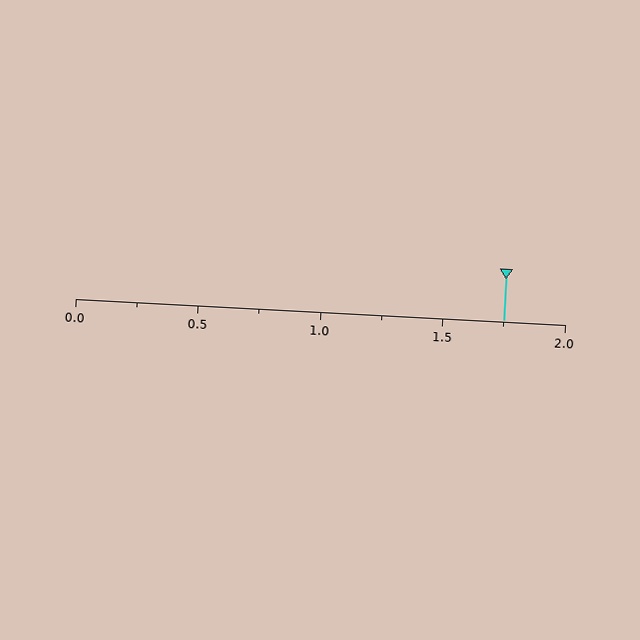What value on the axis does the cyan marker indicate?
The marker indicates approximately 1.75.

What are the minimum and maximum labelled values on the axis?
The axis runs from 0.0 to 2.0.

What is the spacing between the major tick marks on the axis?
The major ticks are spaced 0.5 apart.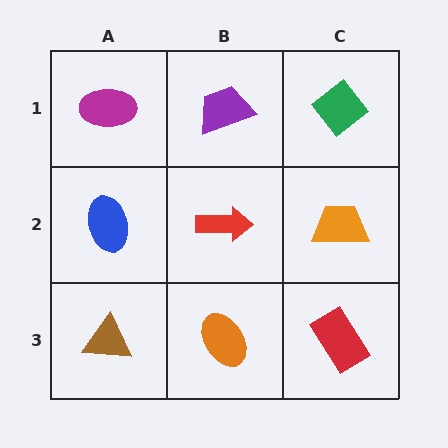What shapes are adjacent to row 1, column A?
A blue ellipse (row 2, column A), a purple trapezoid (row 1, column B).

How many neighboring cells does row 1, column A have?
2.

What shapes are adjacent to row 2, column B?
A purple trapezoid (row 1, column B), an orange ellipse (row 3, column B), a blue ellipse (row 2, column A), an orange trapezoid (row 2, column C).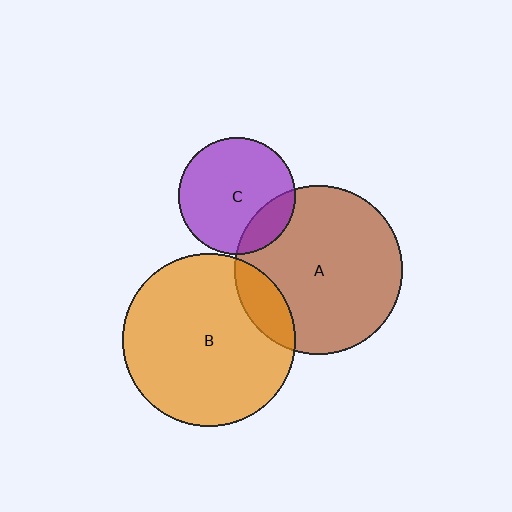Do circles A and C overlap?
Yes.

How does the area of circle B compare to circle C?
Approximately 2.2 times.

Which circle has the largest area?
Circle B (orange).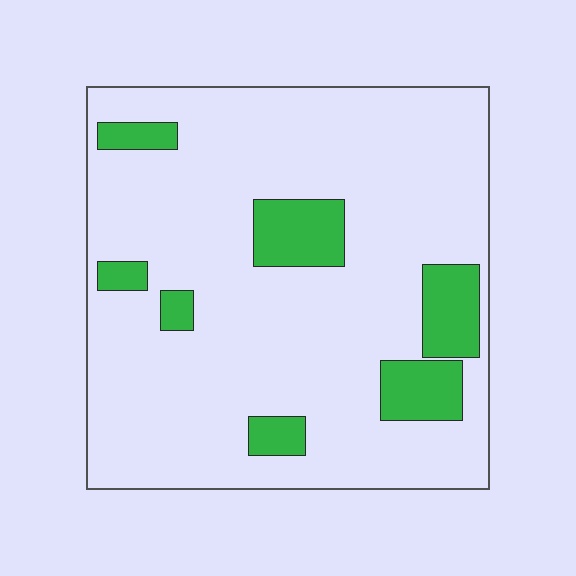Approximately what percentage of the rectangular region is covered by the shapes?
Approximately 15%.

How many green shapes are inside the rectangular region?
7.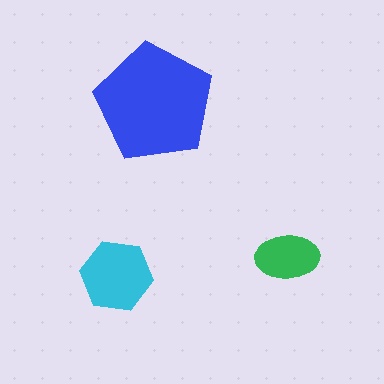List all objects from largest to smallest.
The blue pentagon, the cyan hexagon, the green ellipse.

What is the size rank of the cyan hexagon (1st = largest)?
2nd.